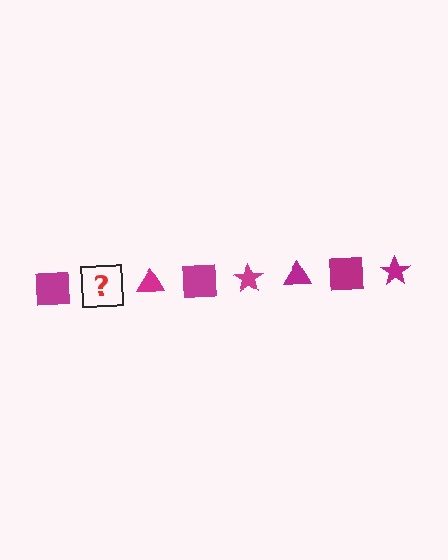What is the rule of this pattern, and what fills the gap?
The rule is that the pattern cycles through square, star, triangle shapes in magenta. The gap should be filled with a magenta star.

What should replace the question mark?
The question mark should be replaced with a magenta star.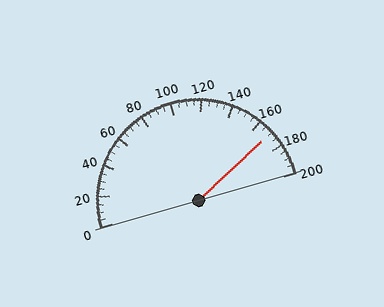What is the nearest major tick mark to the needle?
The nearest major tick mark is 160.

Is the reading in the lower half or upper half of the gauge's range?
The reading is in the upper half of the range (0 to 200).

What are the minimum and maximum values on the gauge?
The gauge ranges from 0 to 200.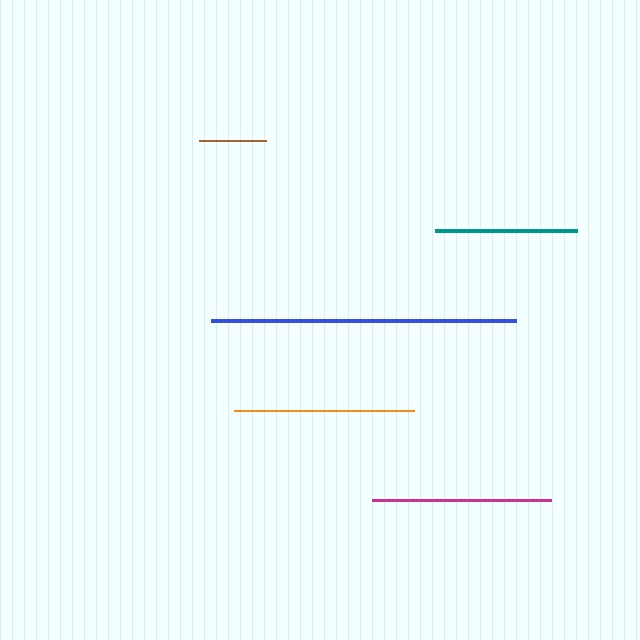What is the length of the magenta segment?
The magenta segment is approximately 179 pixels long.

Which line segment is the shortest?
The brown line is the shortest at approximately 67 pixels.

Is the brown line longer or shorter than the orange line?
The orange line is longer than the brown line.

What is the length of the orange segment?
The orange segment is approximately 180 pixels long.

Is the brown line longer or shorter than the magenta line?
The magenta line is longer than the brown line.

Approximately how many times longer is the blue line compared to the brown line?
The blue line is approximately 4.6 times the length of the brown line.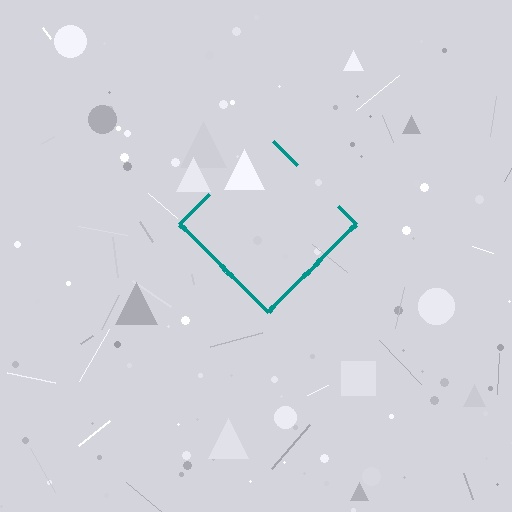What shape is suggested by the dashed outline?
The dashed outline suggests a diamond.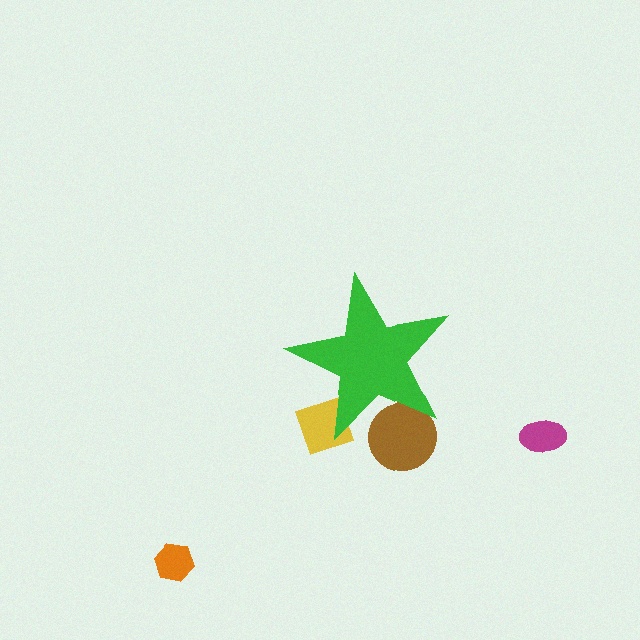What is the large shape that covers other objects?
A green star.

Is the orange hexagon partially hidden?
No, the orange hexagon is fully visible.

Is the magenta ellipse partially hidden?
No, the magenta ellipse is fully visible.